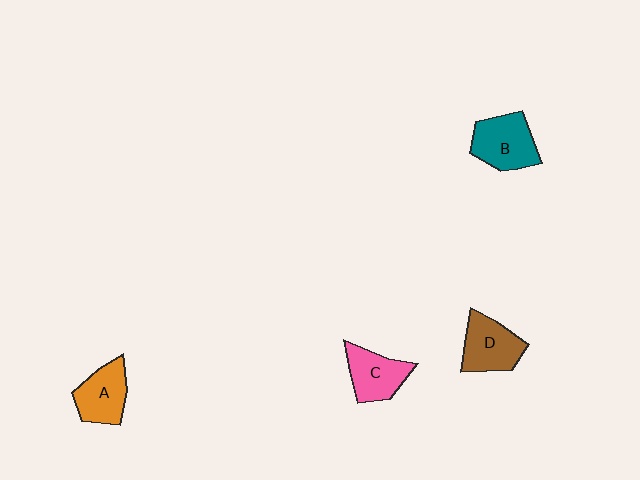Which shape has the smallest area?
Shape C (pink).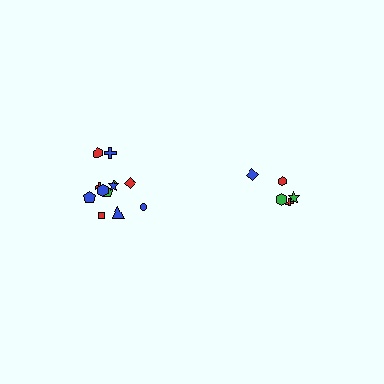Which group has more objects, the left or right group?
The left group.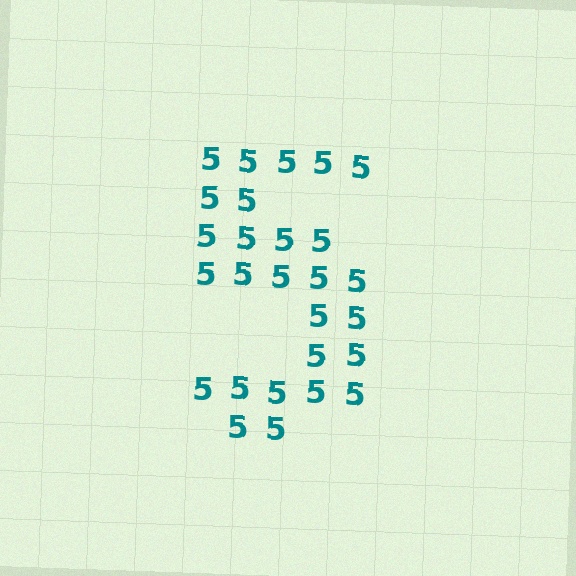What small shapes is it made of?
It is made of small digit 5's.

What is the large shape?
The large shape is the digit 5.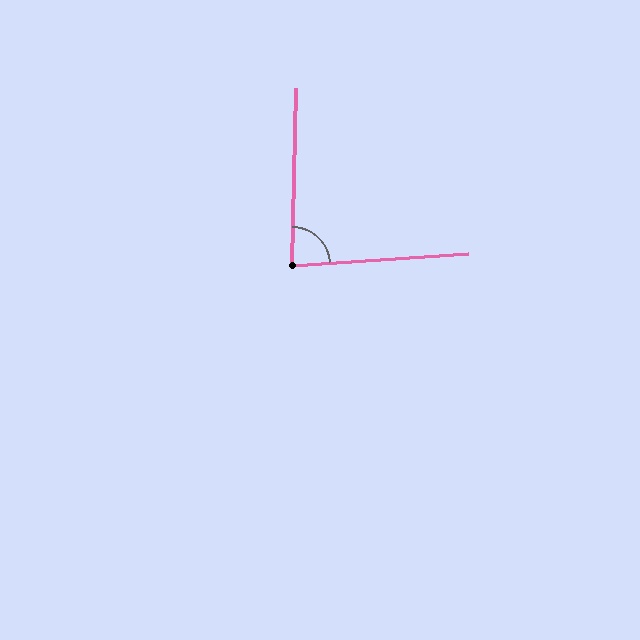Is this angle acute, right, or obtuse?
It is acute.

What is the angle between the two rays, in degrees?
Approximately 85 degrees.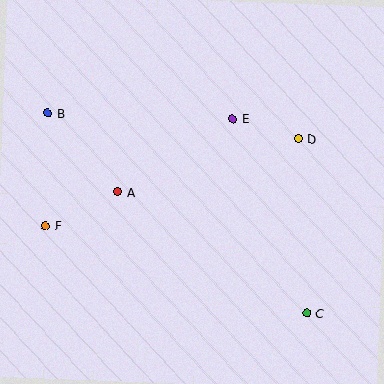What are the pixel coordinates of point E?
Point E is at (232, 119).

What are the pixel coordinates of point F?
Point F is at (45, 226).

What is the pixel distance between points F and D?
The distance between F and D is 268 pixels.